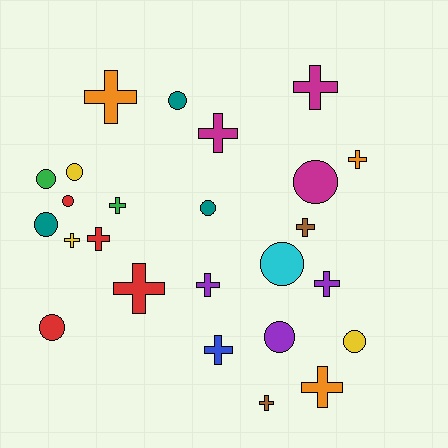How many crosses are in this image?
There are 14 crosses.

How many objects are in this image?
There are 25 objects.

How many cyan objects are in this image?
There is 1 cyan object.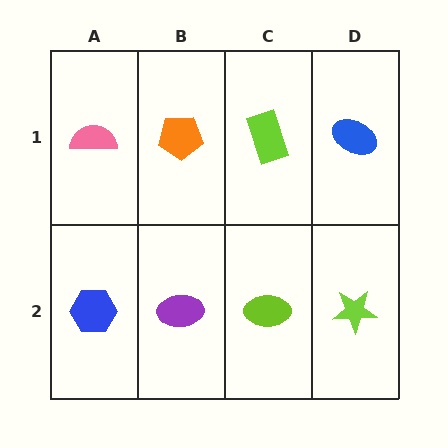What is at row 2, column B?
A purple ellipse.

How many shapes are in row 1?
4 shapes.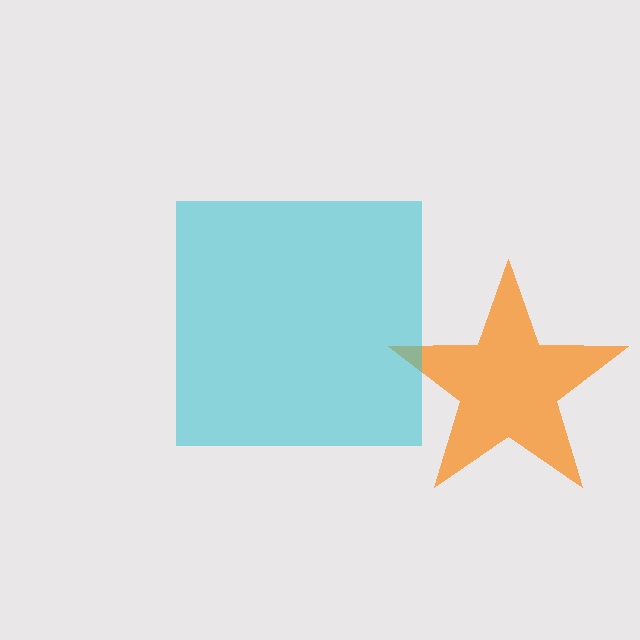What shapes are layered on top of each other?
The layered shapes are: an orange star, a cyan square.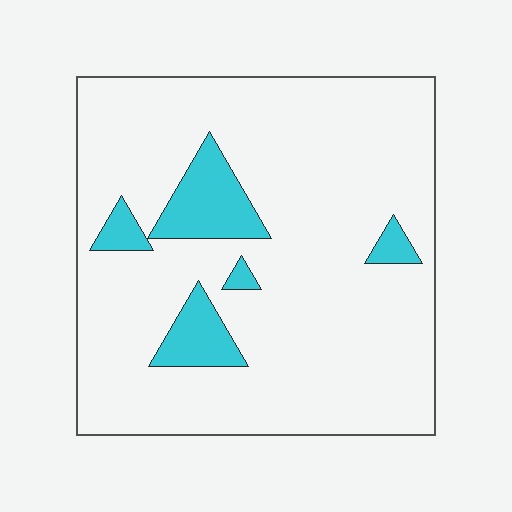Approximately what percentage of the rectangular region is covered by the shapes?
Approximately 10%.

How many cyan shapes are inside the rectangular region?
5.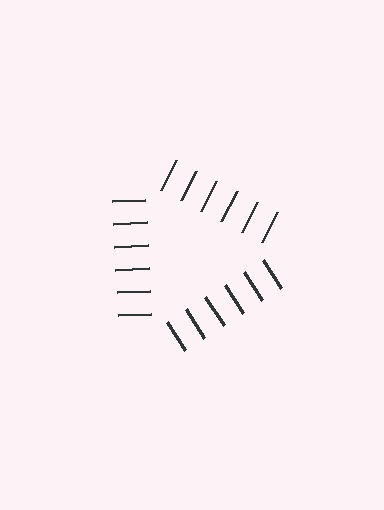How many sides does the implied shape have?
3 sides — the line-ends trace a triangle.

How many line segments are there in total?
18 — 6 along each of the 3 edges.